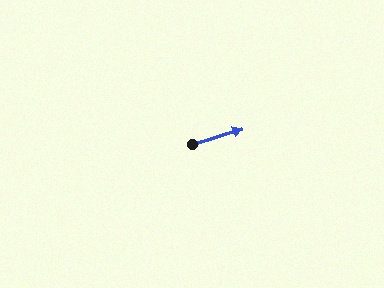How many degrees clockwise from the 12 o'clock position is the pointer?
Approximately 73 degrees.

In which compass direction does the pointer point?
East.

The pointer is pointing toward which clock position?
Roughly 2 o'clock.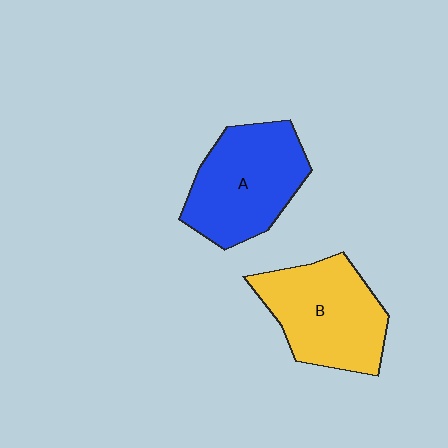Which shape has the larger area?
Shape A (blue).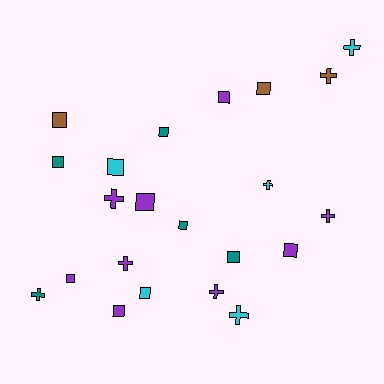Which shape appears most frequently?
Square, with 13 objects.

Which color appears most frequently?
Purple, with 9 objects.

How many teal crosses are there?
There is 1 teal cross.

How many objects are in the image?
There are 22 objects.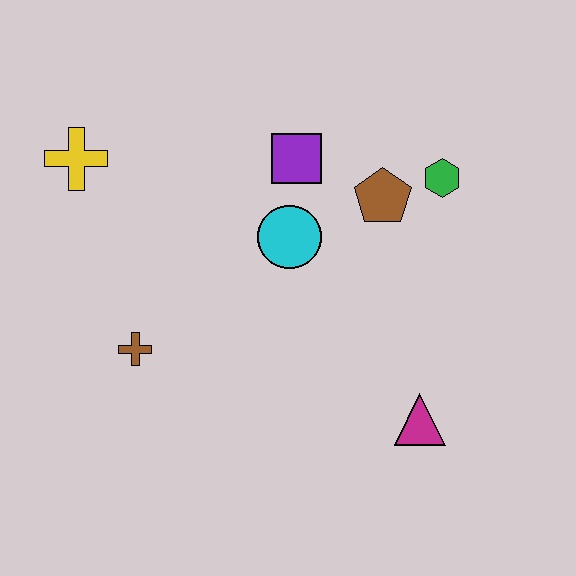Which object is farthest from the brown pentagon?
The yellow cross is farthest from the brown pentagon.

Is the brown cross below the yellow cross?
Yes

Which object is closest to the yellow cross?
The brown cross is closest to the yellow cross.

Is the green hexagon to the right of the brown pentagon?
Yes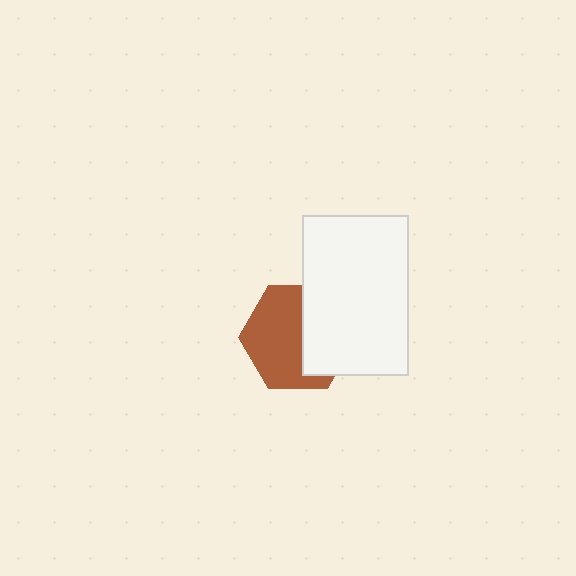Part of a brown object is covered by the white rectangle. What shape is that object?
It is a hexagon.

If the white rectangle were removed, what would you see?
You would see the complete brown hexagon.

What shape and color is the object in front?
The object in front is a white rectangle.